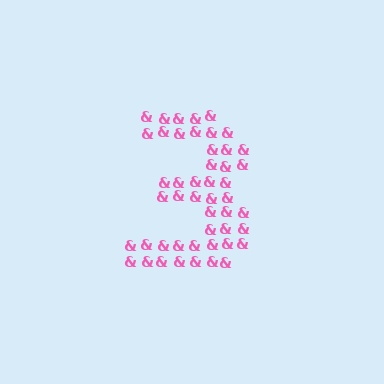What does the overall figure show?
The overall figure shows the digit 3.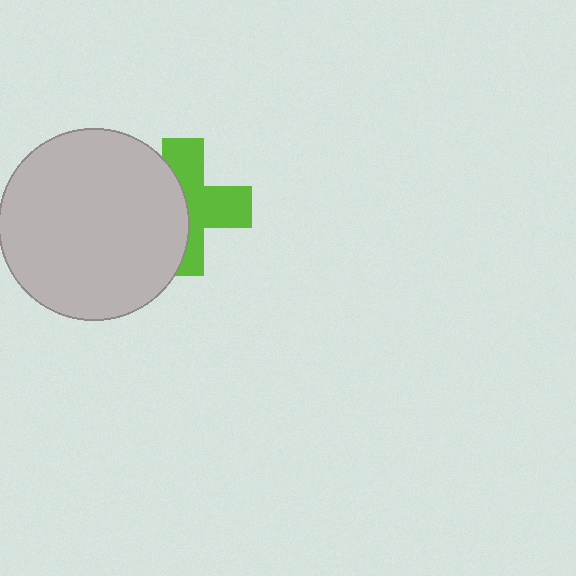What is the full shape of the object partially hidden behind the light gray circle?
The partially hidden object is a lime cross.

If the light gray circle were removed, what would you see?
You would see the complete lime cross.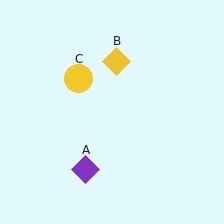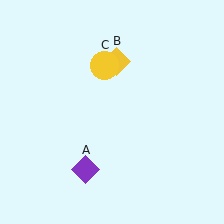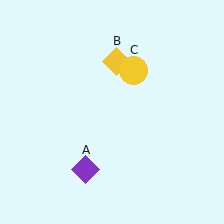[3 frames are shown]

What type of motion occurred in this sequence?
The yellow circle (object C) rotated clockwise around the center of the scene.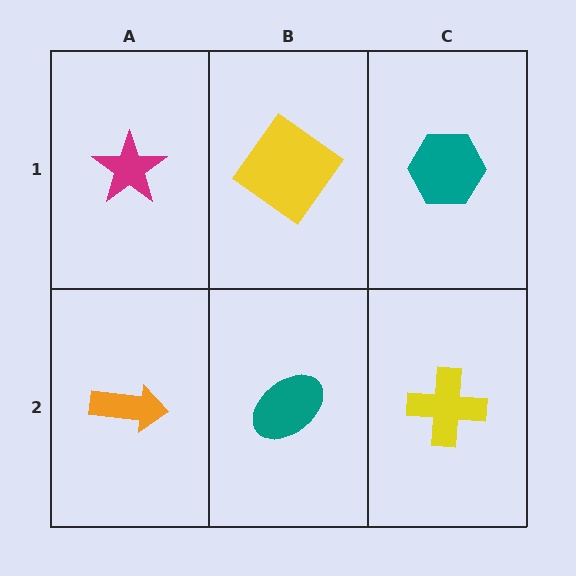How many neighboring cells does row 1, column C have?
2.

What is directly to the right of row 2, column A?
A teal ellipse.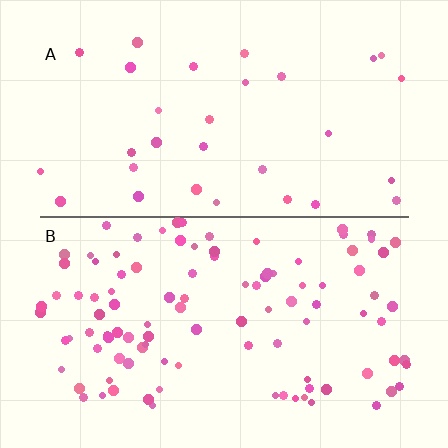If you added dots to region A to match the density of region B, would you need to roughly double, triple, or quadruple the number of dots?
Approximately triple.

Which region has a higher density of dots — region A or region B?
B (the bottom).